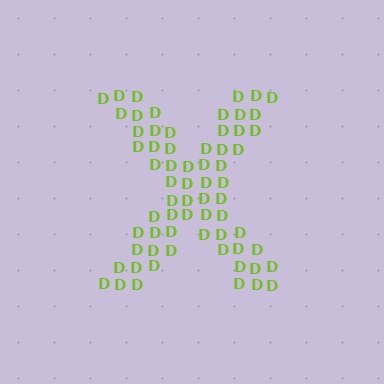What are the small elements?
The small elements are letter D's.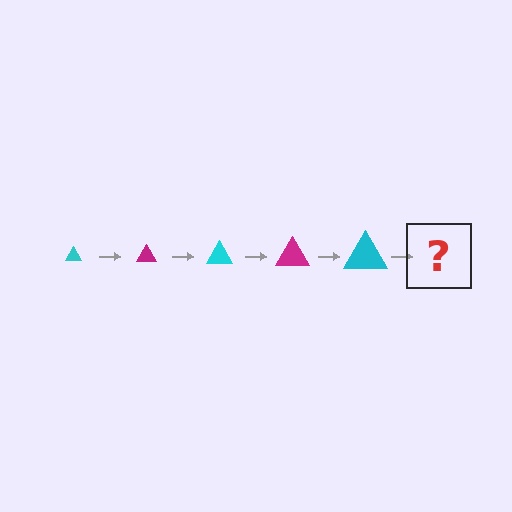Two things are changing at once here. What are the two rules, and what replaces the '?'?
The two rules are that the triangle grows larger each step and the color cycles through cyan and magenta. The '?' should be a magenta triangle, larger than the previous one.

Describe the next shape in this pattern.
It should be a magenta triangle, larger than the previous one.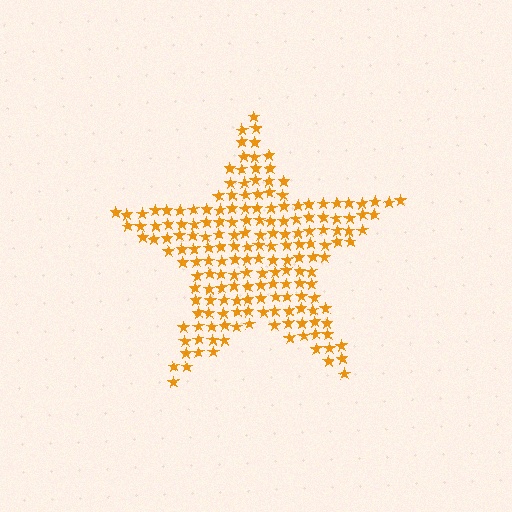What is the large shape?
The large shape is a star.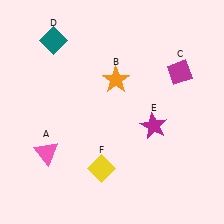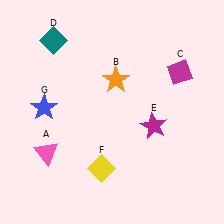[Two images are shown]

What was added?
A blue star (G) was added in Image 2.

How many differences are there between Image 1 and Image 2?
There is 1 difference between the two images.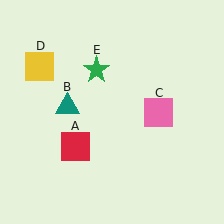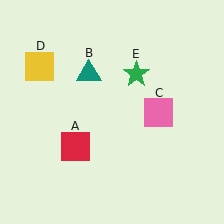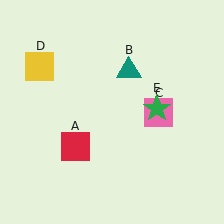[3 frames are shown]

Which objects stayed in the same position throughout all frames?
Red square (object A) and pink square (object C) and yellow square (object D) remained stationary.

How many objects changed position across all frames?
2 objects changed position: teal triangle (object B), green star (object E).